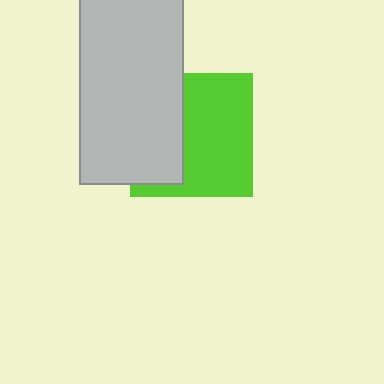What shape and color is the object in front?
The object in front is a light gray rectangle.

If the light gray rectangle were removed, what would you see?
You would see the complete lime square.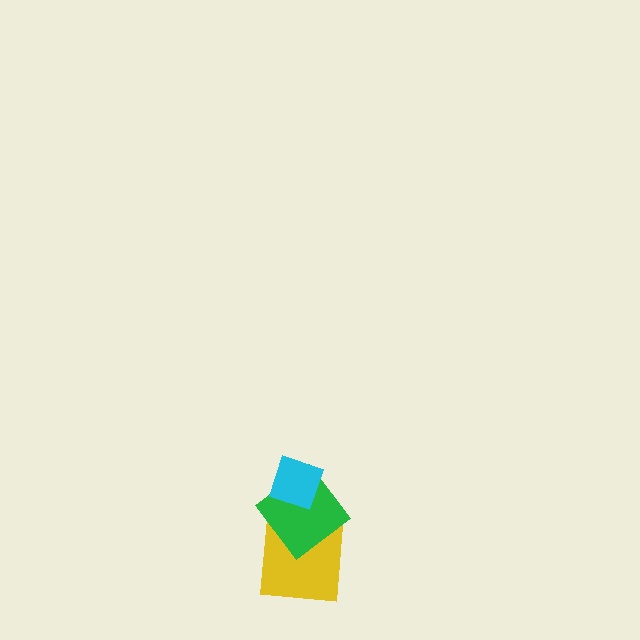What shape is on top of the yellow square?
The green diamond is on top of the yellow square.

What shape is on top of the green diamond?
The cyan diamond is on top of the green diamond.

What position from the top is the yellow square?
The yellow square is 3rd from the top.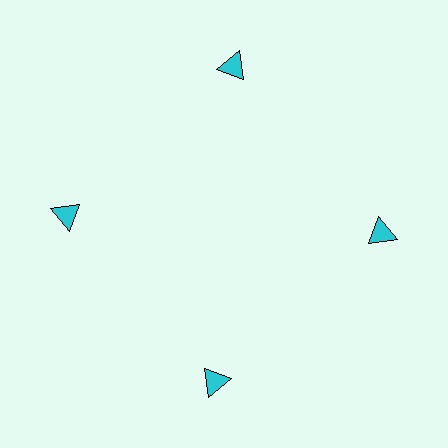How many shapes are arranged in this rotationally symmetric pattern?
There are 4 shapes, arranged in 4 groups of 1.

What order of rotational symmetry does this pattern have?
This pattern has 4-fold rotational symmetry.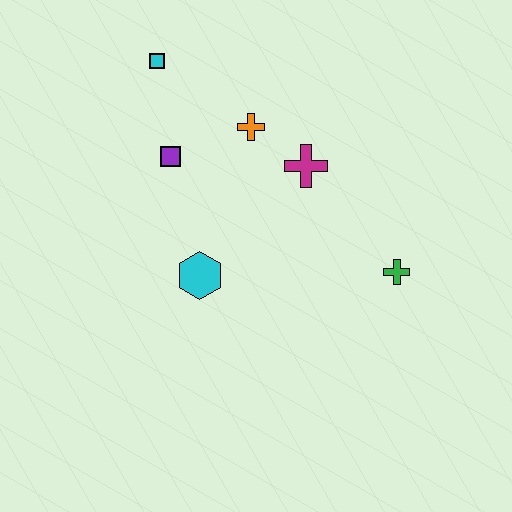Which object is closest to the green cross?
The magenta cross is closest to the green cross.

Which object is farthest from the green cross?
The cyan square is farthest from the green cross.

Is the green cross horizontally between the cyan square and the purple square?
No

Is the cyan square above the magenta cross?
Yes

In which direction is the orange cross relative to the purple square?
The orange cross is to the right of the purple square.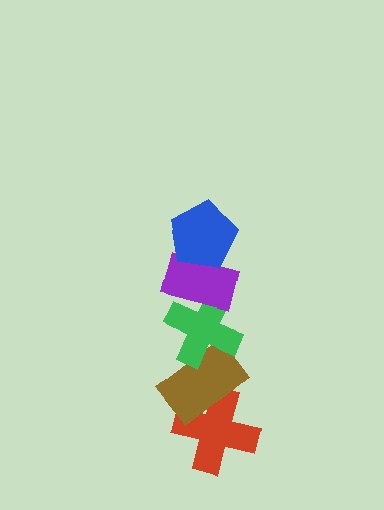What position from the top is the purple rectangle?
The purple rectangle is 2nd from the top.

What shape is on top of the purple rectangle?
The blue pentagon is on top of the purple rectangle.